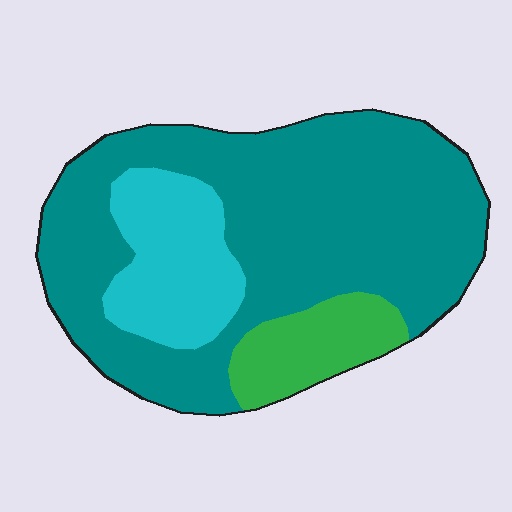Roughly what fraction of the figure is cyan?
Cyan covers 18% of the figure.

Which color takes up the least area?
Green, at roughly 10%.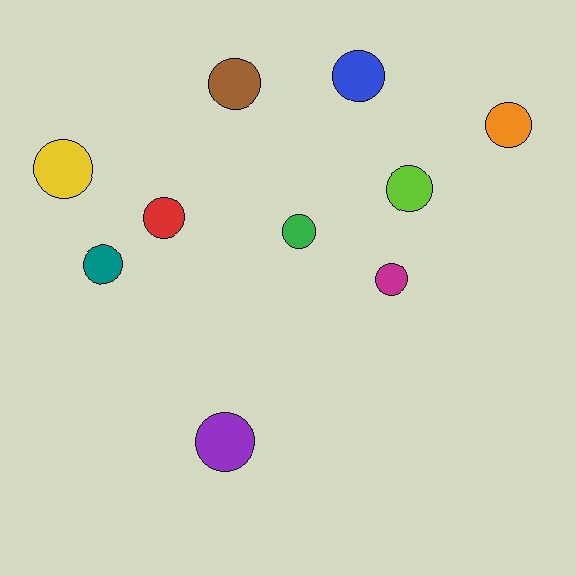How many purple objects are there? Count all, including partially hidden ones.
There is 1 purple object.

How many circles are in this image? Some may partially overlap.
There are 10 circles.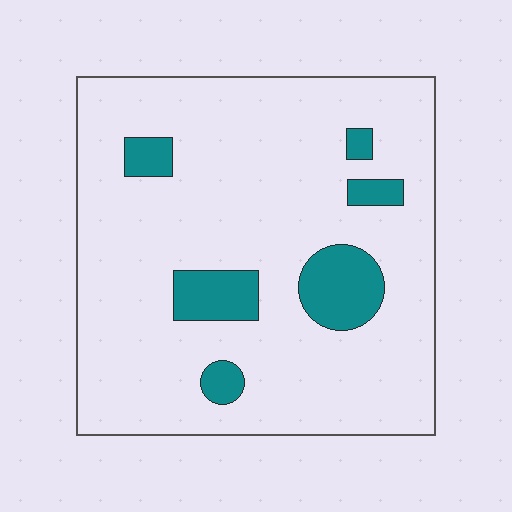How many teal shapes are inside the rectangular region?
6.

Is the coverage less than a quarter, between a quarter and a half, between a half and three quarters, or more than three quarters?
Less than a quarter.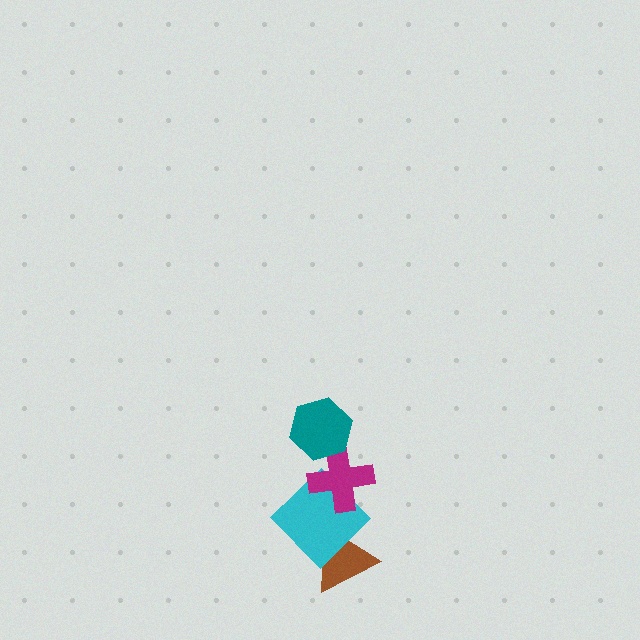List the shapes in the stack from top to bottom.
From top to bottom: the teal hexagon, the magenta cross, the cyan diamond, the brown triangle.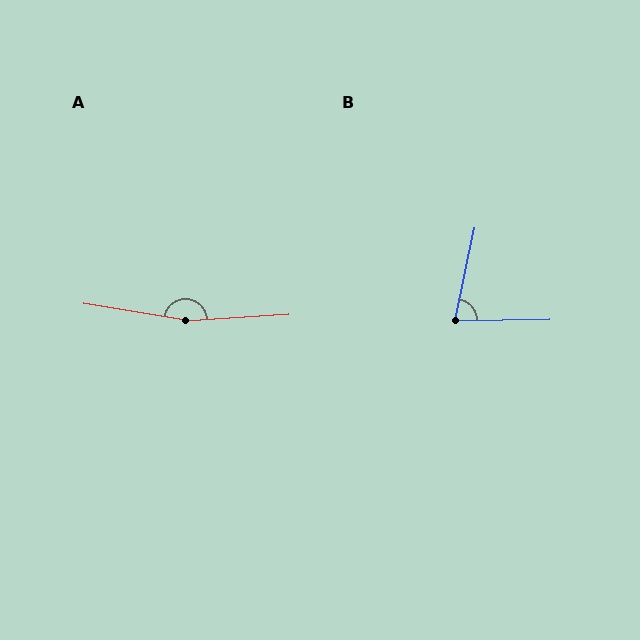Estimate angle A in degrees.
Approximately 167 degrees.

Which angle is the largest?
A, at approximately 167 degrees.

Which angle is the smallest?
B, at approximately 77 degrees.